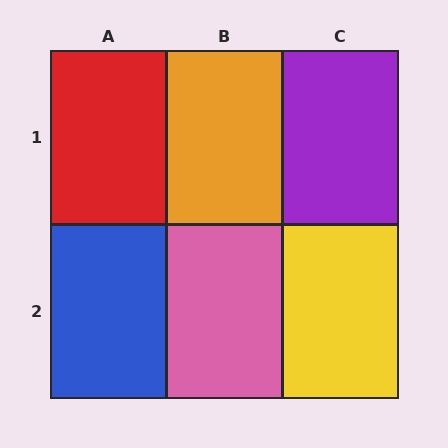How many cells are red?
1 cell is red.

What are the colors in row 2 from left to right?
Blue, pink, yellow.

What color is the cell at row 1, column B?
Orange.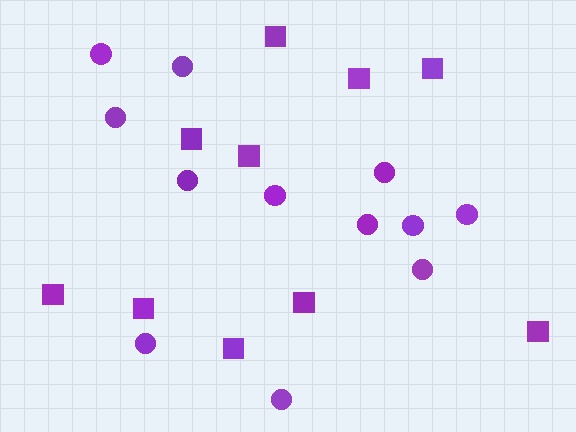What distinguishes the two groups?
There are 2 groups: one group of circles (12) and one group of squares (10).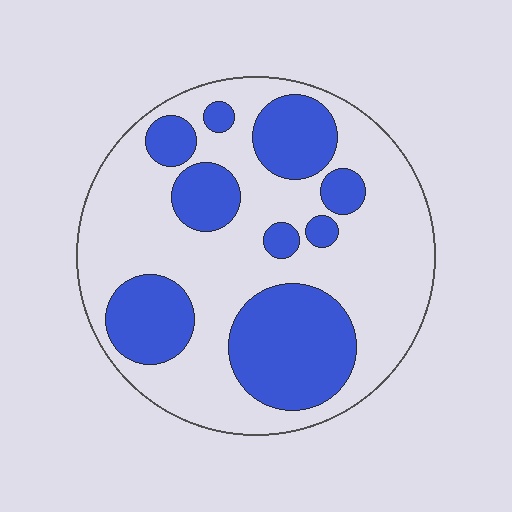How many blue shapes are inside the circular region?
9.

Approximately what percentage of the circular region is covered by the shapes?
Approximately 35%.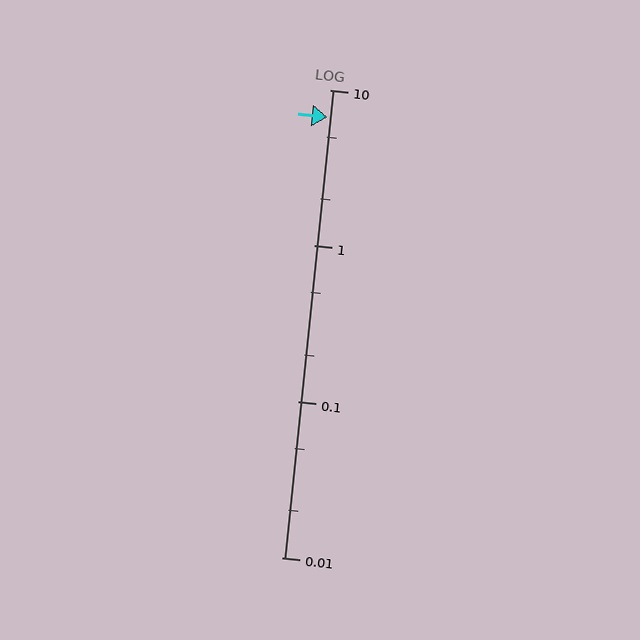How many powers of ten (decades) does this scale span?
The scale spans 3 decades, from 0.01 to 10.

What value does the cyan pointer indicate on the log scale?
The pointer indicates approximately 6.7.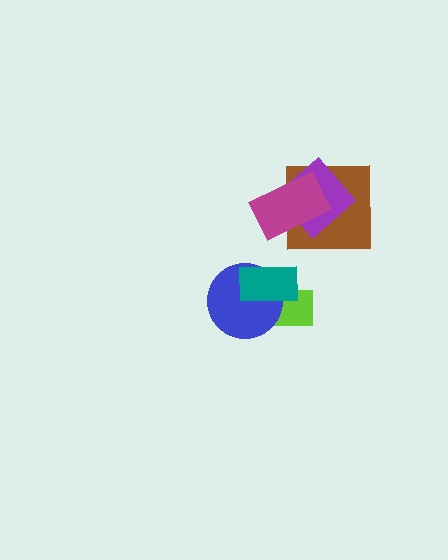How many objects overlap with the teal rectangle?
2 objects overlap with the teal rectangle.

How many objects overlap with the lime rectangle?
2 objects overlap with the lime rectangle.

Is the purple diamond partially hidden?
Yes, it is partially covered by another shape.